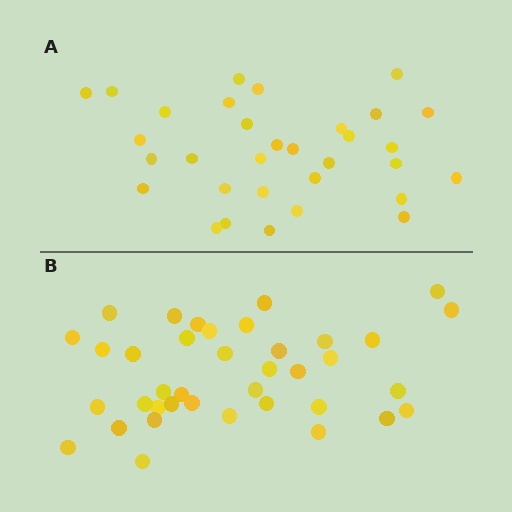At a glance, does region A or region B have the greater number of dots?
Region B (the bottom region) has more dots.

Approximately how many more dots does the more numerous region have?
Region B has about 6 more dots than region A.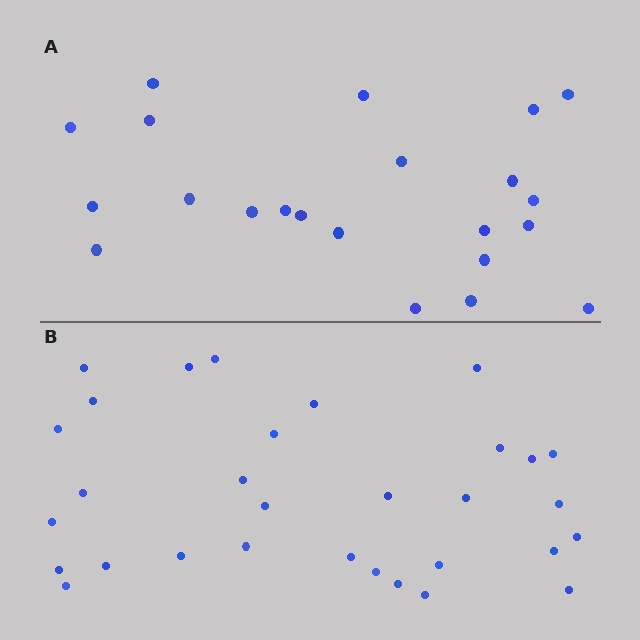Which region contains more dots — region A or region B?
Region B (the bottom region) has more dots.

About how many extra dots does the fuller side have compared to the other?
Region B has roughly 8 or so more dots than region A.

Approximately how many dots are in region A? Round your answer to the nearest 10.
About 20 dots. (The exact count is 22, which rounds to 20.)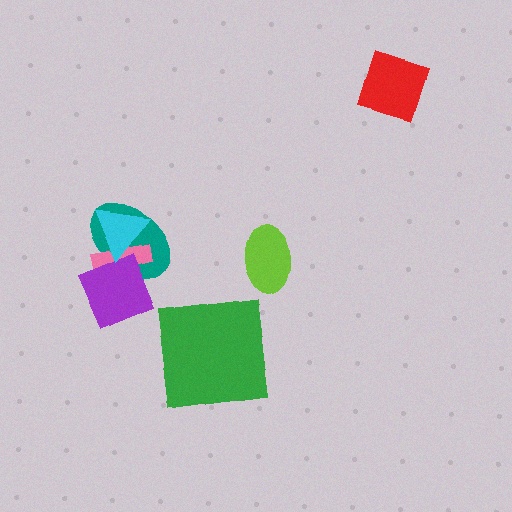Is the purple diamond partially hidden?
Yes, it is partially covered by another shape.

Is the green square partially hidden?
No, no other shape covers it.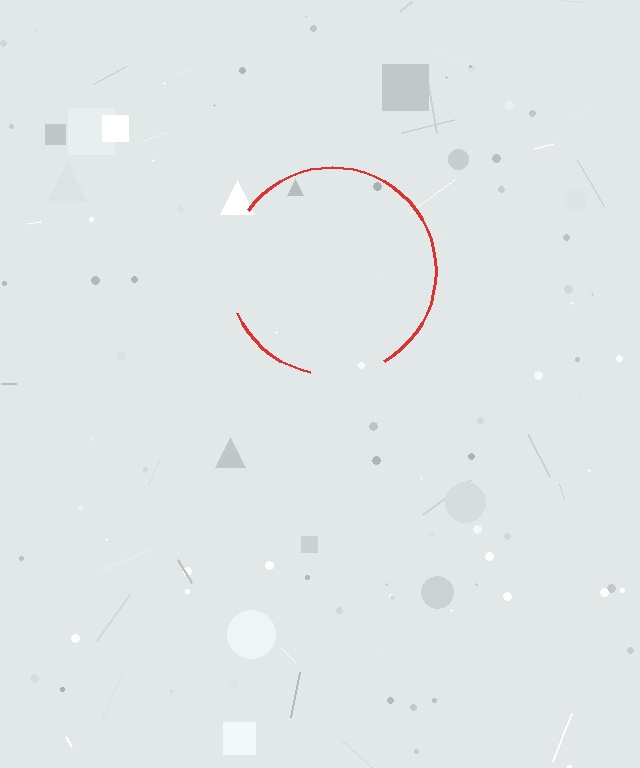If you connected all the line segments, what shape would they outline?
They would outline a circle.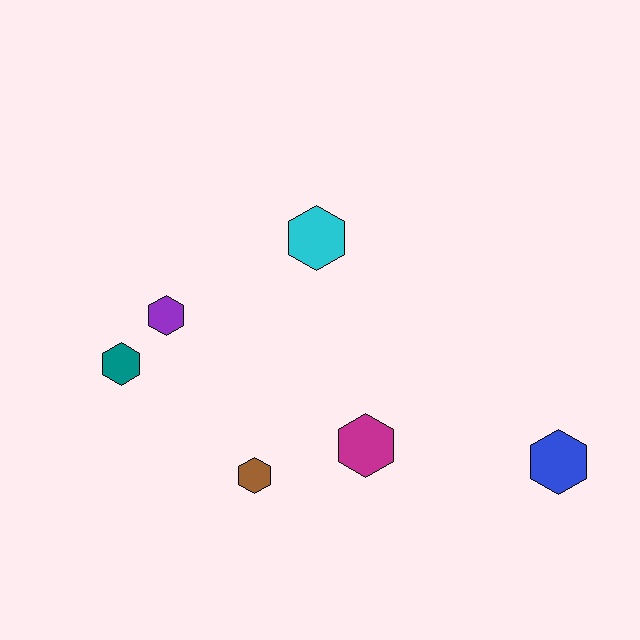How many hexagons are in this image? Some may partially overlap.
There are 6 hexagons.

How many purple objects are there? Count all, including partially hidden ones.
There is 1 purple object.